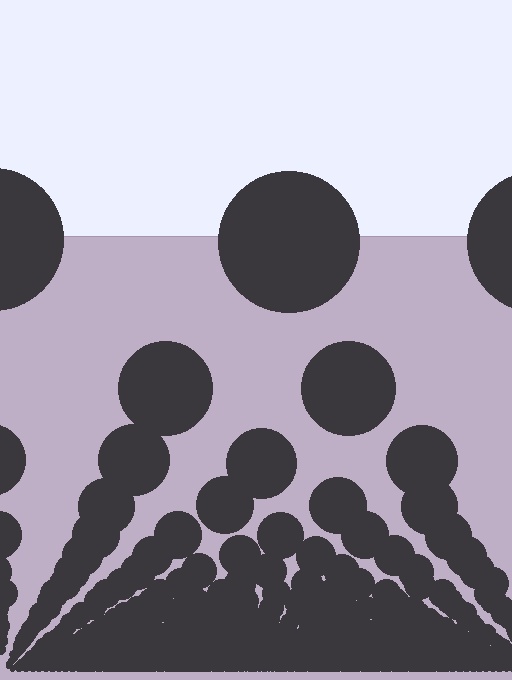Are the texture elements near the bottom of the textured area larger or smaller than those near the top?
Smaller. The gradient is inverted — elements near the bottom are smaller and denser.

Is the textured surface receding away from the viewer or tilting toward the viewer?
The surface appears to tilt toward the viewer. Texture elements get larger and sparser toward the top.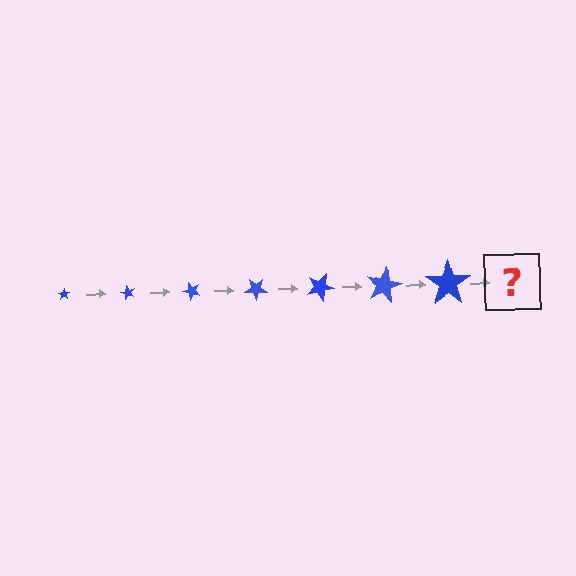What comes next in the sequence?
The next element should be a star, larger than the previous one and rotated 420 degrees from the start.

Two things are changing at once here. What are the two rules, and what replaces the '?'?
The two rules are that the star grows larger each step and it rotates 60 degrees each step. The '?' should be a star, larger than the previous one and rotated 420 degrees from the start.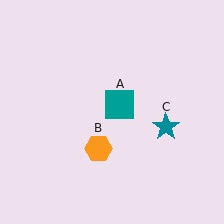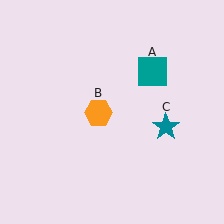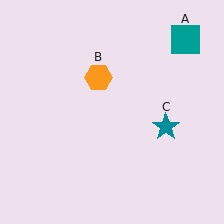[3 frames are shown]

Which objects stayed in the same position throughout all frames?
Teal star (object C) remained stationary.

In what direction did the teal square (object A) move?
The teal square (object A) moved up and to the right.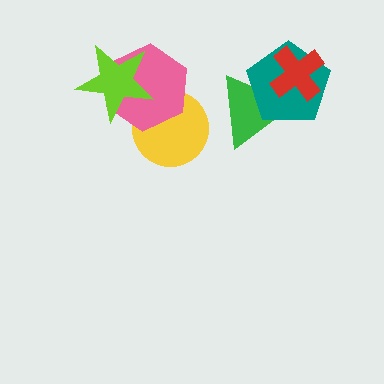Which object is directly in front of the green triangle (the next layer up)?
The teal pentagon is directly in front of the green triangle.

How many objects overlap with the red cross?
2 objects overlap with the red cross.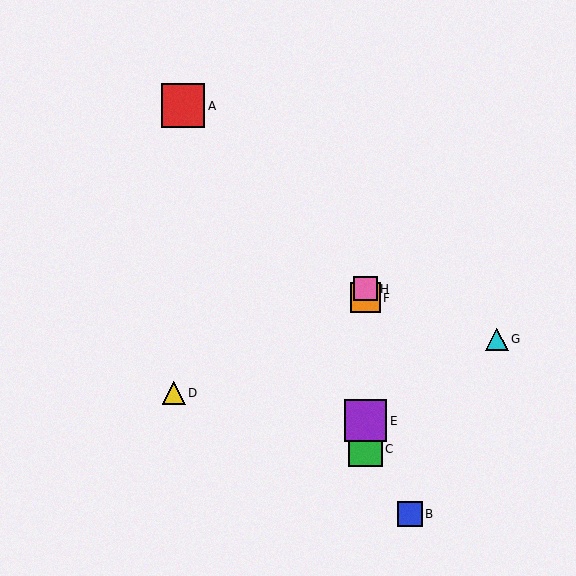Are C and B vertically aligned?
No, C is at x≈365 and B is at x≈410.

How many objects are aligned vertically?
4 objects (C, E, F, H) are aligned vertically.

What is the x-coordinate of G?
Object G is at x≈497.